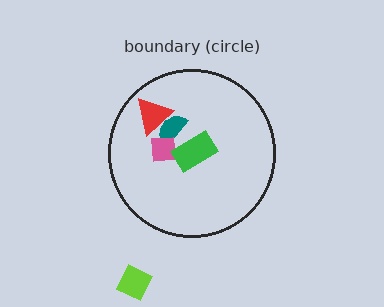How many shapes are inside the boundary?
4 inside, 1 outside.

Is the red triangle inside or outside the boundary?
Inside.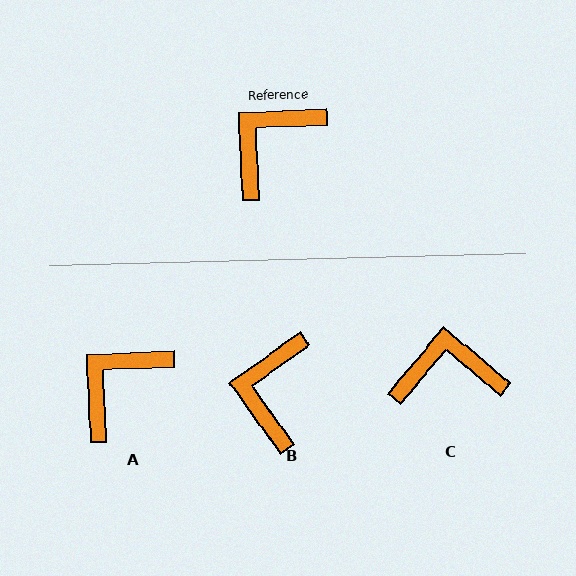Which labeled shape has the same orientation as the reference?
A.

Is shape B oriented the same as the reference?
No, it is off by about 33 degrees.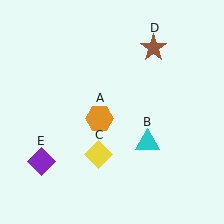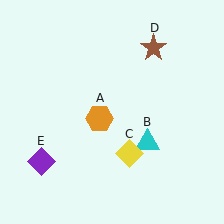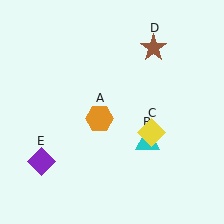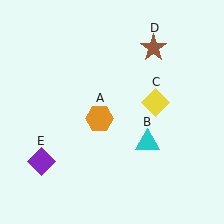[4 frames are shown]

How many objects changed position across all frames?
1 object changed position: yellow diamond (object C).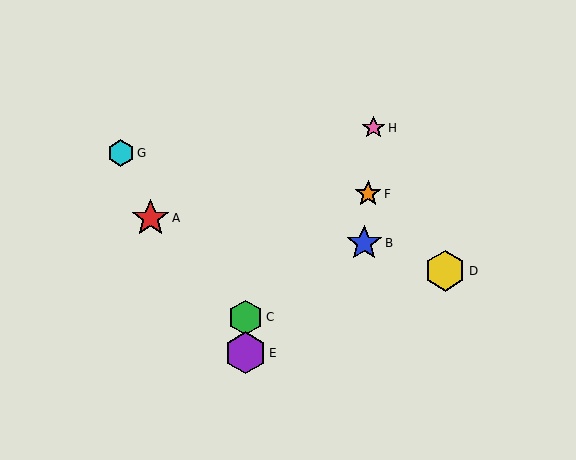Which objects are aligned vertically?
Objects C, E are aligned vertically.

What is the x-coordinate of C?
Object C is at x≈246.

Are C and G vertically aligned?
No, C is at x≈246 and G is at x≈121.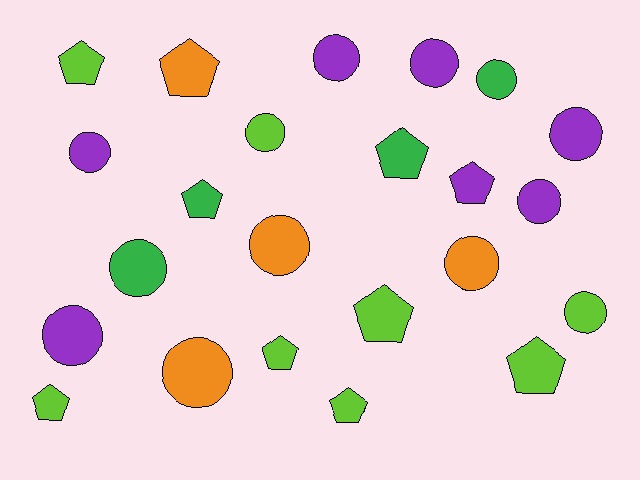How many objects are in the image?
There are 23 objects.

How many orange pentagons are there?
There is 1 orange pentagon.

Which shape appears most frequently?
Circle, with 13 objects.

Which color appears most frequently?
Lime, with 8 objects.